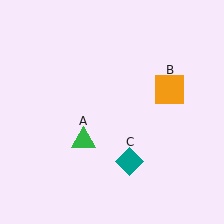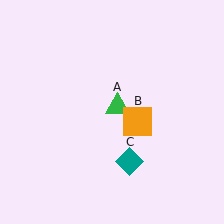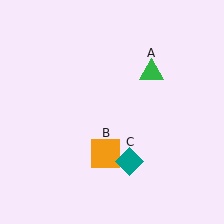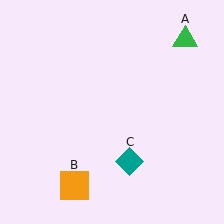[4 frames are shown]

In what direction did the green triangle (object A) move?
The green triangle (object A) moved up and to the right.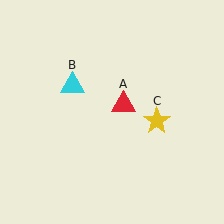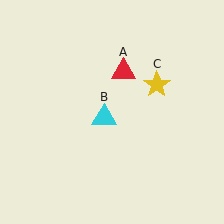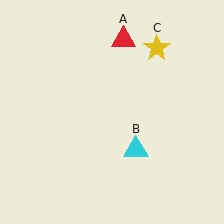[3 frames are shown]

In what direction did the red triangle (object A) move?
The red triangle (object A) moved up.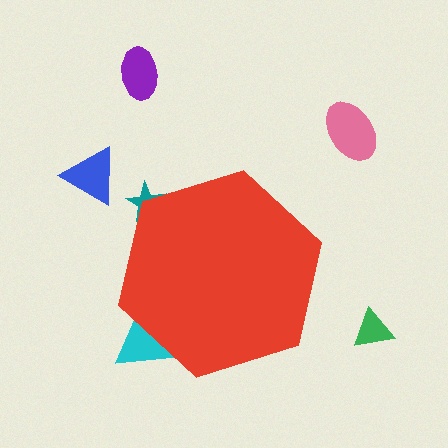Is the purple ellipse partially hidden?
No, the purple ellipse is fully visible.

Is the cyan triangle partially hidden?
Yes, the cyan triangle is partially hidden behind the red hexagon.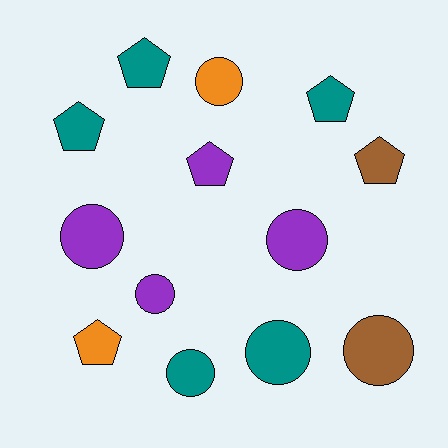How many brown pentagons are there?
There is 1 brown pentagon.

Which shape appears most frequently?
Circle, with 7 objects.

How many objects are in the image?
There are 13 objects.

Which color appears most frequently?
Teal, with 5 objects.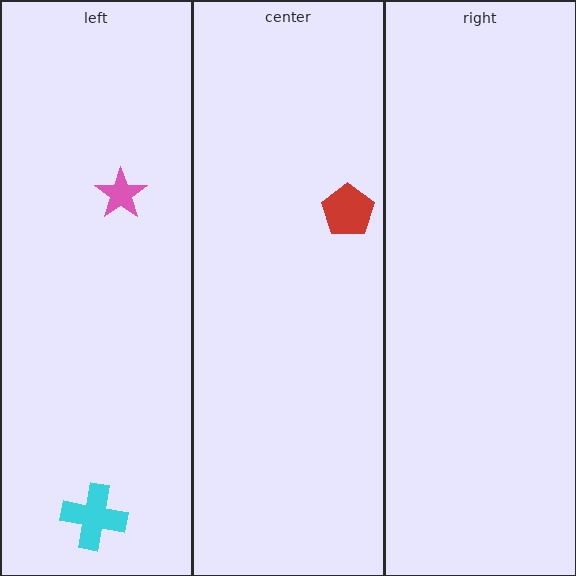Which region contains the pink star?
The left region.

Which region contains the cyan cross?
The left region.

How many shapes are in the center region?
1.